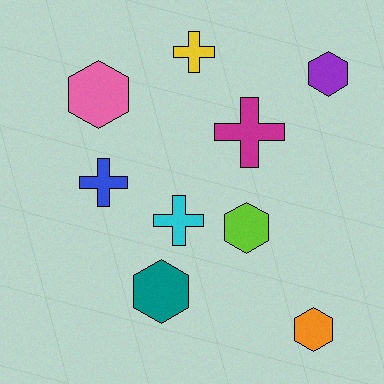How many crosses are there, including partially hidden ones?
There are 4 crosses.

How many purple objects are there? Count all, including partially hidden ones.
There is 1 purple object.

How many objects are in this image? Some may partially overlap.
There are 9 objects.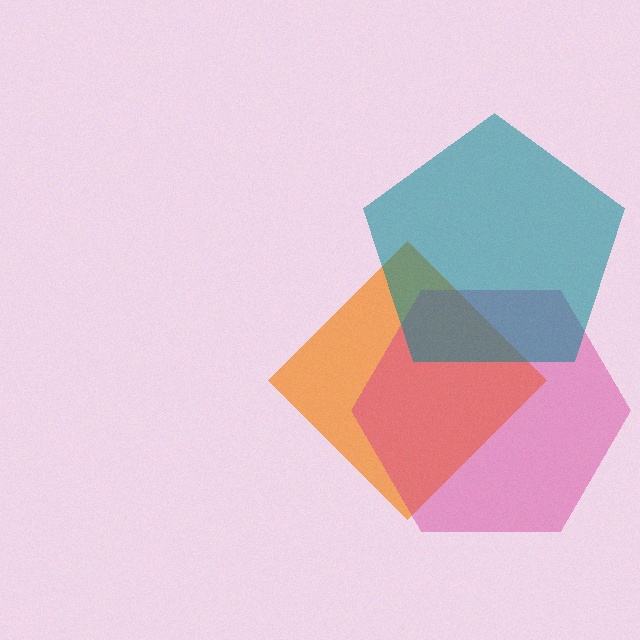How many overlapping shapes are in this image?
There are 3 overlapping shapes in the image.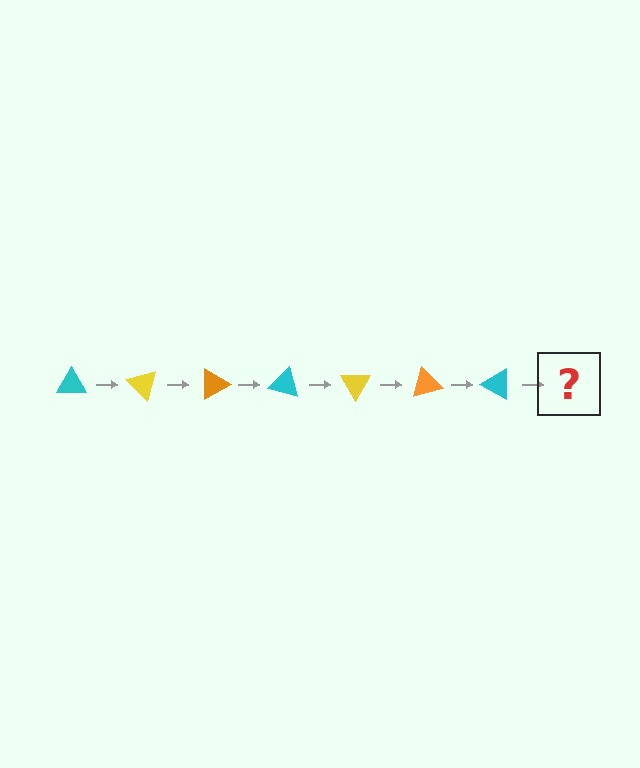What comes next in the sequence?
The next element should be a yellow triangle, rotated 315 degrees from the start.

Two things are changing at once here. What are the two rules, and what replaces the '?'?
The two rules are that it rotates 45 degrees each step and the color cycles through cyan, yellow, and orange. The '?' should be a yellow triangle, rotated 315 degrees from the start.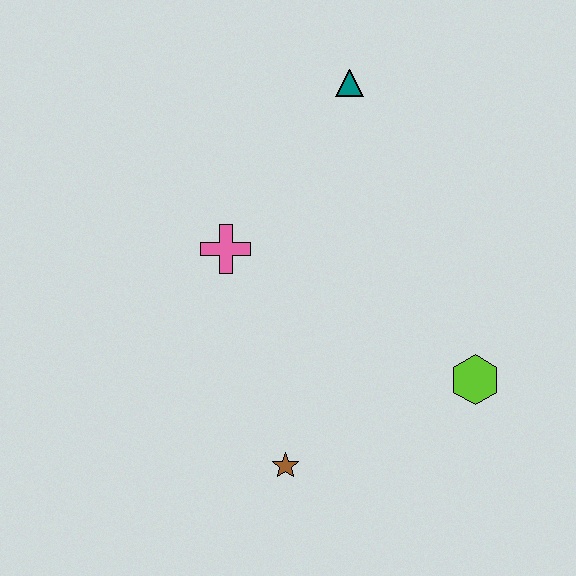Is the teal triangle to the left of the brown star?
No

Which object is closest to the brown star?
The lime hexagon is closest to the brown star.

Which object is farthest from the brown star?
The teal triangle is farthest from the brown star.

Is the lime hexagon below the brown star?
No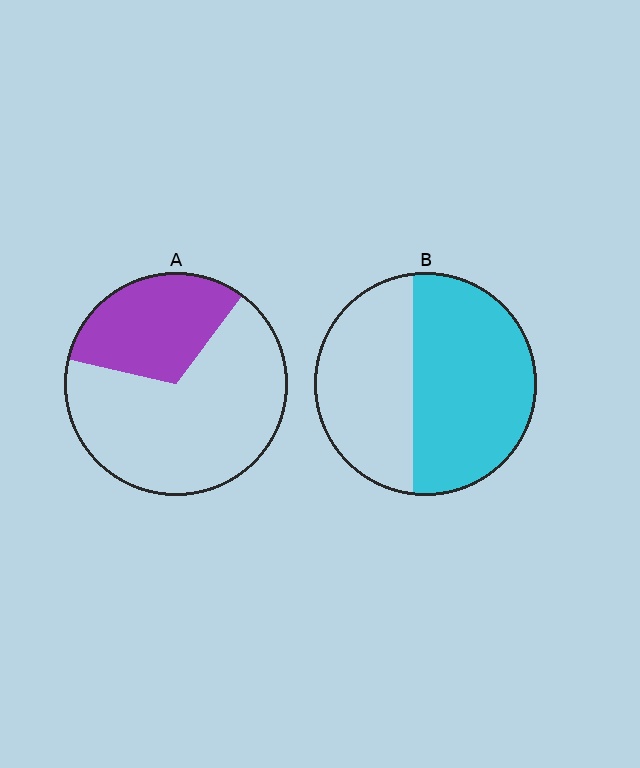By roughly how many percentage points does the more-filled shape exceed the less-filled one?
By roughly 25 percentage points (B over A).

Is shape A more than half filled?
No.